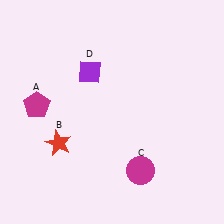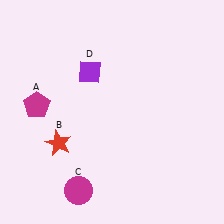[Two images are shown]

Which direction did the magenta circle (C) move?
The magenta circle (C) moved left.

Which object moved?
The magenta circle (C) moved left.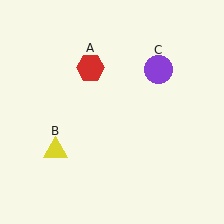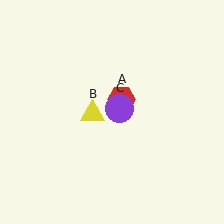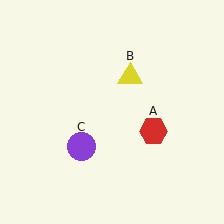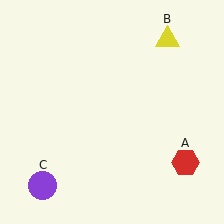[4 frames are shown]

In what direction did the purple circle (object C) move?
The purple circle (object C) moved down and to the left.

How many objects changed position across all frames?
3 objects changed position: red hexagon (object A), yellow triangle (object B), purple circle (object C).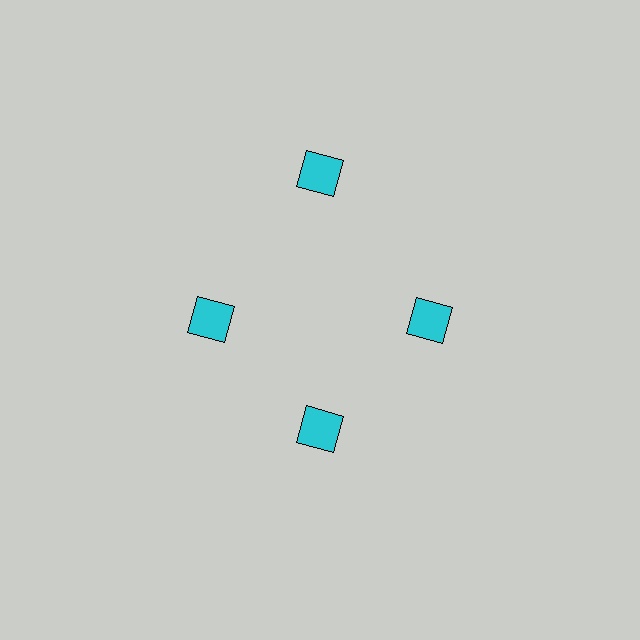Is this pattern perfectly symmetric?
No. The 4 cyan squares are arranged in a ring, but one element near the 12 o'clock position is pushed outward from the center, breaking the 4-fold rotational symmetry.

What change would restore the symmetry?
The symmetry would be restored by moving it inward, back onto the ring so that all 4 squares sit at equal angles and equal distance from the center.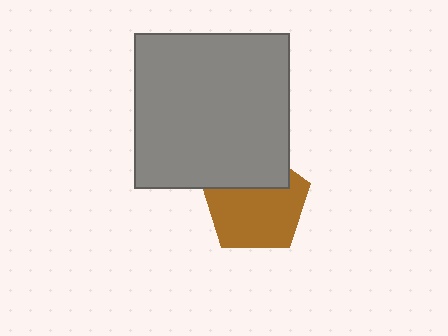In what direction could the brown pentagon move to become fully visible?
The brown pentagon could move down. That would shift it out from behind the gray square entirely.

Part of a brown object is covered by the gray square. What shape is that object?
It is a pentagon.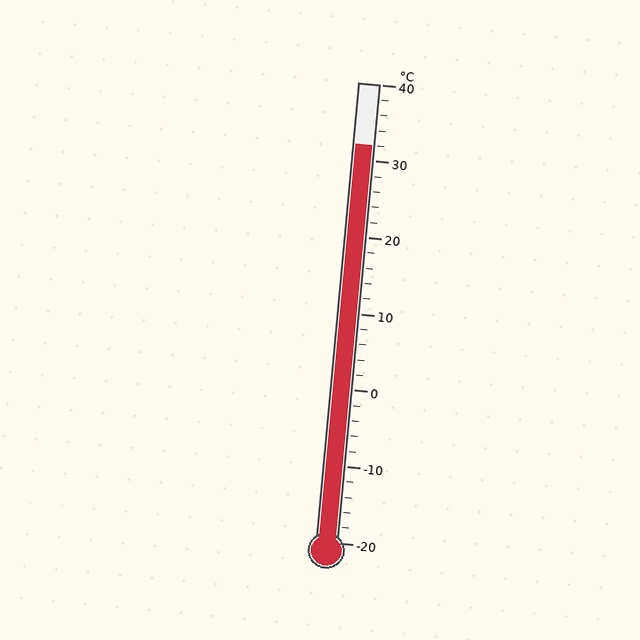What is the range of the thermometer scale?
The thermometer scale ranges from -20°C to 40°C.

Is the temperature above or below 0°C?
The temperature is above 0°C.